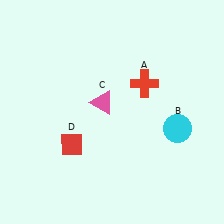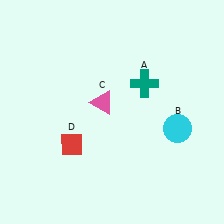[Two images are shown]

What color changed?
The cross (A) changed from red in Image 1 to teal in Image 2.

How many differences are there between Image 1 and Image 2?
There is 1 difference between the two images.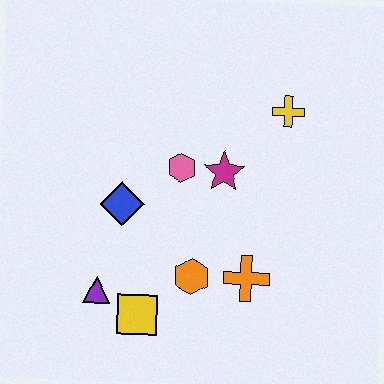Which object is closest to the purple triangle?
The yellow square is closest to the purple triangle.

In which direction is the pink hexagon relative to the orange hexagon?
The pink hexagon is above the orange hexagon.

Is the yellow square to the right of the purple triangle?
Yes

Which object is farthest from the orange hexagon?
The yellow cross is farthest from the orange hexagon.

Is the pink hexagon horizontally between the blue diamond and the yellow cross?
Yes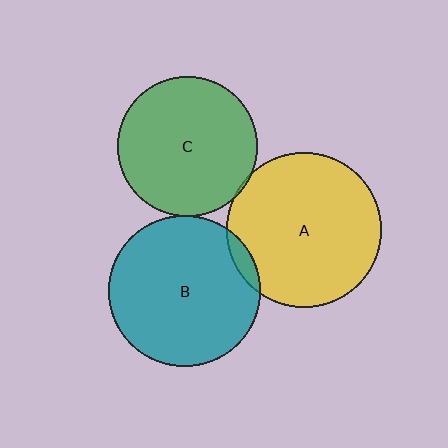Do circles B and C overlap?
Yes.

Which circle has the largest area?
Circle A (yellow).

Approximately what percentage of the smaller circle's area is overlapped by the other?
Approximately 5%.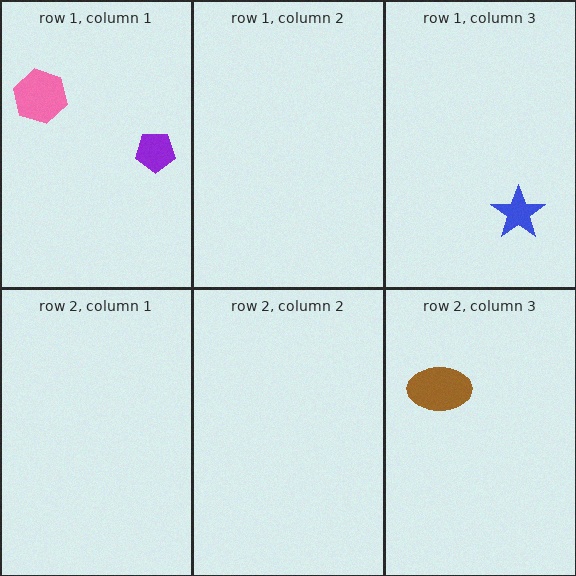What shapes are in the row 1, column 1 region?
The purple pentagon, the pink hexagon.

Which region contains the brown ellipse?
The row 2, column 3 region.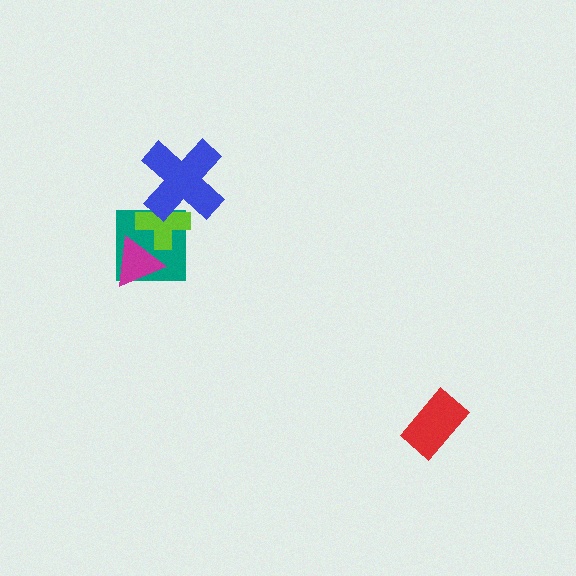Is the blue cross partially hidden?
No, no other shape covers it.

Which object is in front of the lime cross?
The blue cross is in front of the lime cross.